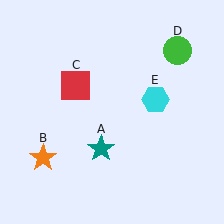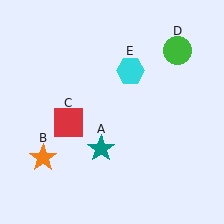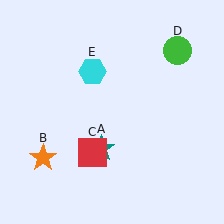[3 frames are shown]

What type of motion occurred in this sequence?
The red square (object C), cyan hexagon (object E) rotated counterclockwise around the center of the scene.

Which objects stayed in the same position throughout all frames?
Teal star (object A) and orange star (object B) and green circle (object D) remained stationary.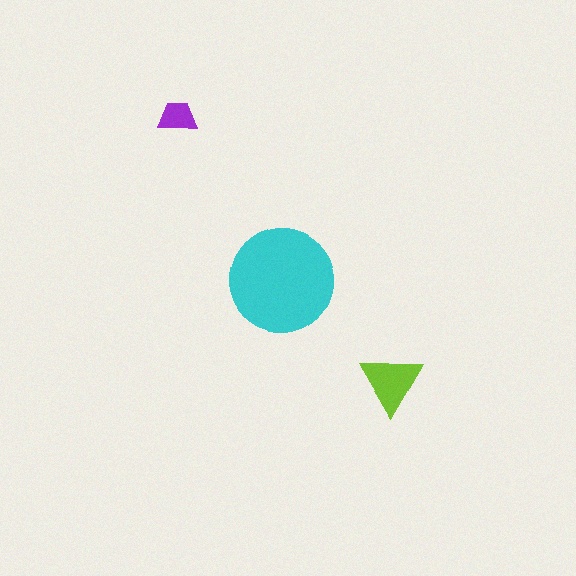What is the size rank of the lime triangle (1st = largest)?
2nd.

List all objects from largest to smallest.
The cyan circle, the lime triangle, the purple trapezoid.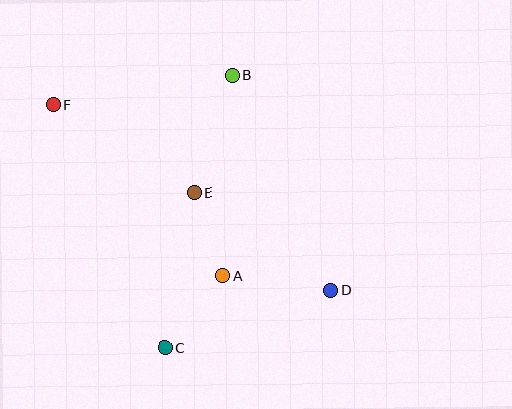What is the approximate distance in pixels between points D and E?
The distance between D and E is approximately 168 pixels.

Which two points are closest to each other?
Points A and E are closest to each other.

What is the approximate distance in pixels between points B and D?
The distance between B and D is approximately 236 pixels.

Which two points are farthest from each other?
Points D and F are farthest from each other.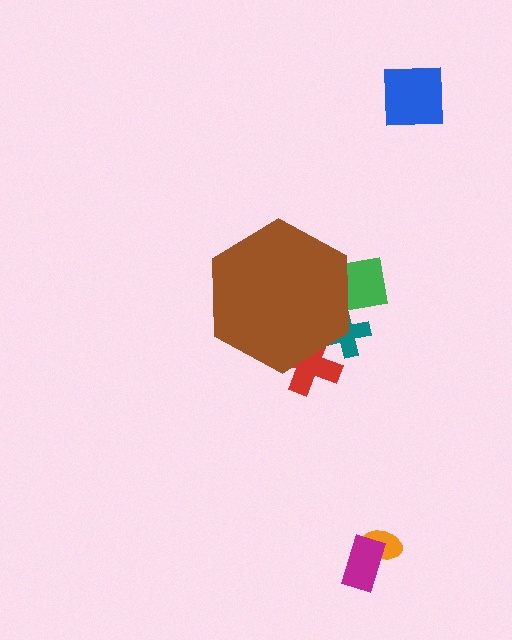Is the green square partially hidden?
Yes, the green square is partially hidden behind the brown hexagon.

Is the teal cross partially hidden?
Yes, the teal cross is partially hidden behind the brown hexagon.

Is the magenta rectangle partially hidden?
No, the magenta rectangle is fully visible.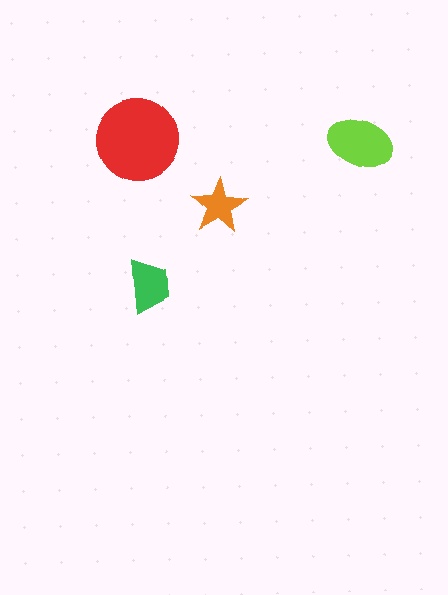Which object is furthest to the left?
The red circle is leftmost.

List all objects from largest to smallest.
The red circle, the lime ellipse, the green trapezoid, the orange star.